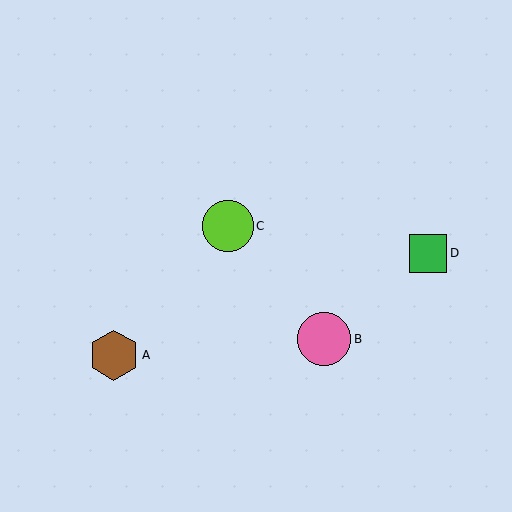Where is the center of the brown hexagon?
The center of the brown hexagon is at (114, 355).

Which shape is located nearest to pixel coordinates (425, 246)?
The green square (labeled D) at (428, 253) is nearest to that location.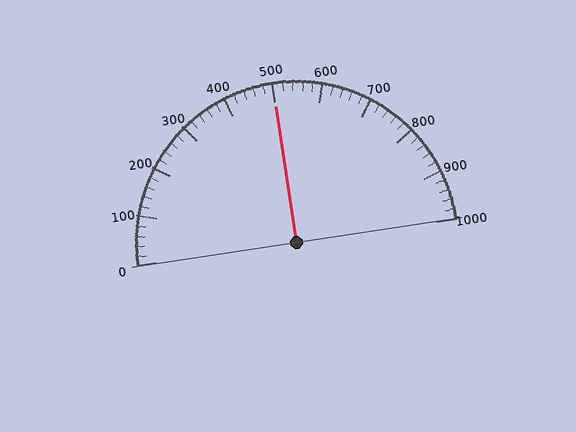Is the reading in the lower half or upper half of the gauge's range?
The reading is in the upper half of the range (0 to 1000).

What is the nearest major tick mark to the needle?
The nearest major tick mark is 500.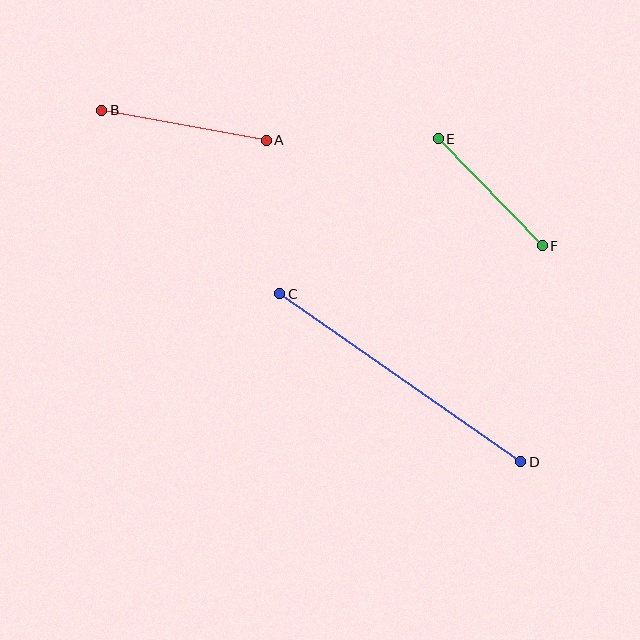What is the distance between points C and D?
The distance is approximately 294 pixels.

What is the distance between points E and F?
The distance is approximately 149 pixels.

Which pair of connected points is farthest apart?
Points C and D are farthest apart.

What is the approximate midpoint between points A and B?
The midpoint is at approximately (184, 125) pixels.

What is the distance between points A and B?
The distance is approximately 167 pixels.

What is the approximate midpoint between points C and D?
The midpoint is at approximately (400, 378) pixels.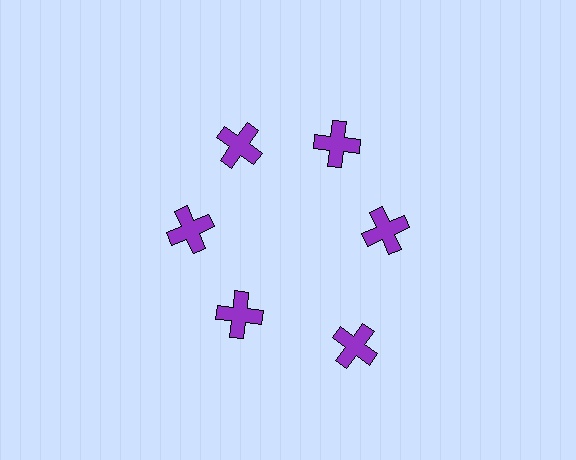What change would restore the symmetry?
The symmetry would be restored by moving it inward, back onto the ring so that all 6 crosses sit at equal angles and equal distance from the center.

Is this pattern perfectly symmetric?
No. The 6 purple crosses are arranged in a ring, but one element near the 5 o'clock position is pushed outward from the center, breaking the 6-fold rotational symmetry.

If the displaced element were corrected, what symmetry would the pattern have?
It would have 6-fold rotational symmetry — the pattern would map onto itself every 60 degrees.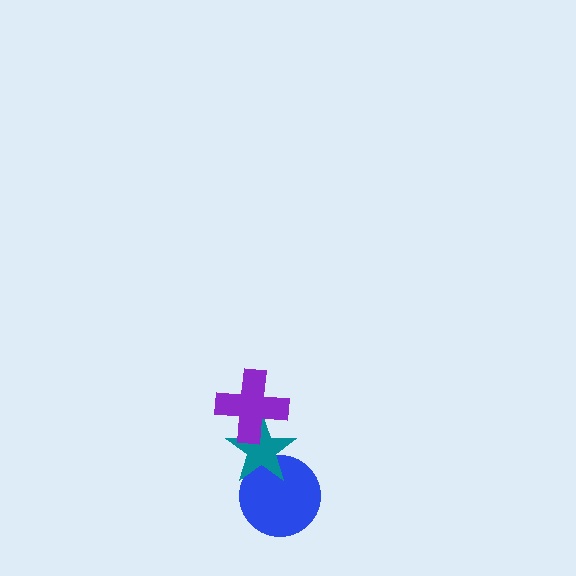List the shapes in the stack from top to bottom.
From top to bottom: the purple cross, the teal star, the blue circle.